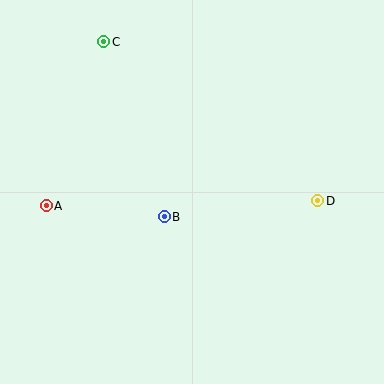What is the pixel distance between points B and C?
The distance between B and C is 185 pixels.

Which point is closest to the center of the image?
Point B at (164, 217) is closest to the center.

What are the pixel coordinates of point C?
Point C is at (104, 42).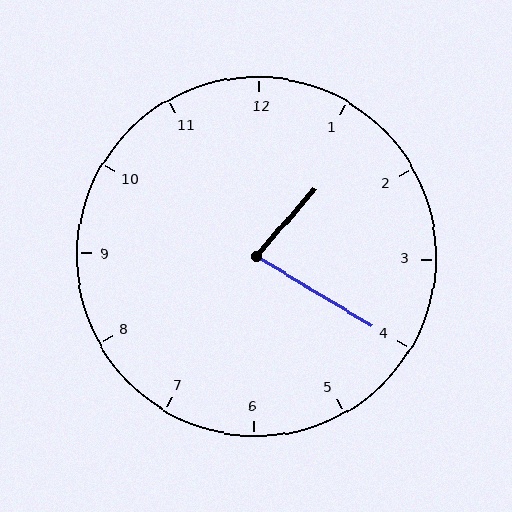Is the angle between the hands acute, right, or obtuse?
It is acute.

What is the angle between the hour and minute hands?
Approximately 80 degrees.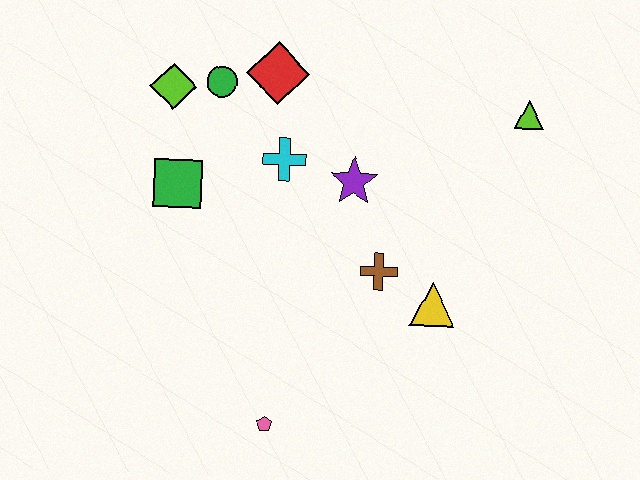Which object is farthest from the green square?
The lime triangle is farthest from the green square.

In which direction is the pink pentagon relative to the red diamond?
The pink pentagon is below the red diamond.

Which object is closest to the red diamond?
The green circle is closest to the red diamond.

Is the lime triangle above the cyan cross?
Yes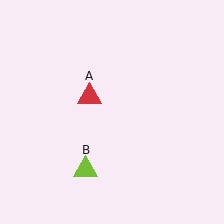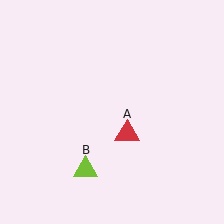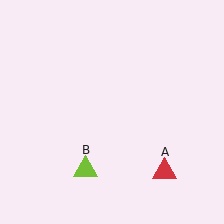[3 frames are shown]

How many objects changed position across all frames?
1 object changed position: red triangle (object A).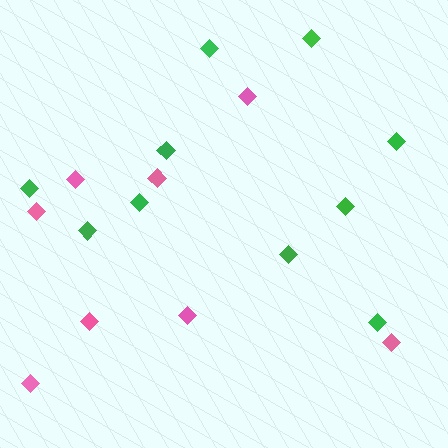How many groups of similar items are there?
There are 2 groups: one group of pink diamonds (8) and one group of green diamonds (10).